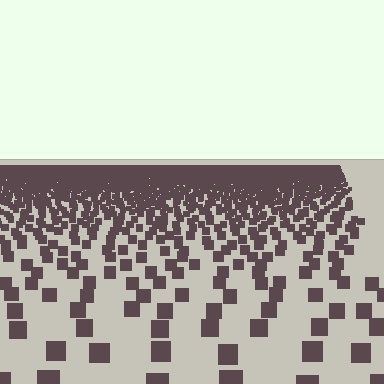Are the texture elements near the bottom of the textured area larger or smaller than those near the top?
Larger. Near the bottom, elements are closer to the viewer and appear at a bigger on-screen size.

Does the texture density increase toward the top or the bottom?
Density increases toward the top.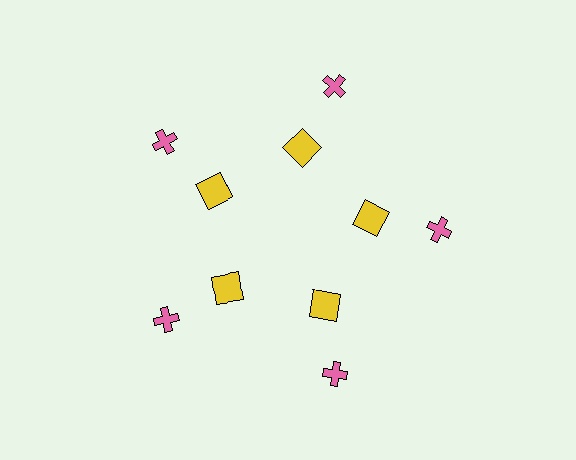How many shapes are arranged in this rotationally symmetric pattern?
There are 10 shapes, arranged in 5 groups of 2.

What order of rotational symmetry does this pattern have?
This pattern has 5-fold rotational symmetry.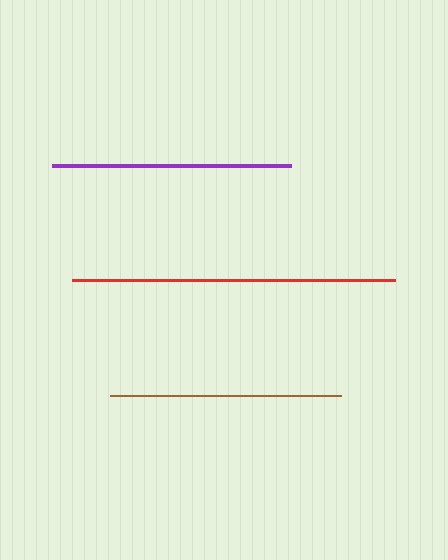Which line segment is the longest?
The red line is the longest at approximately 322 pixels.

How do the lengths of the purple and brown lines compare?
The purple and brown lines are approximately the same length.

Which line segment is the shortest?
The brown line is the shortest at approximately 231 pixels.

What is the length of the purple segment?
The purple segment is approximately 240 pixels long.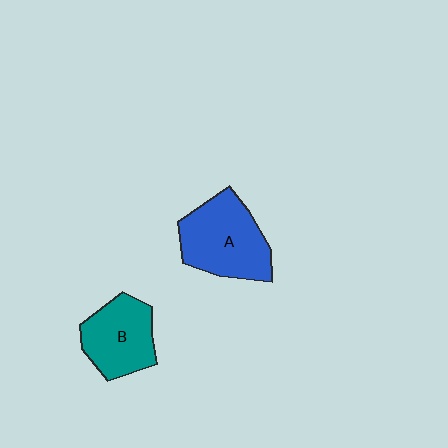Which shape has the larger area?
Shape A (blue).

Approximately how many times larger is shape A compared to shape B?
Approximately 1.3 times.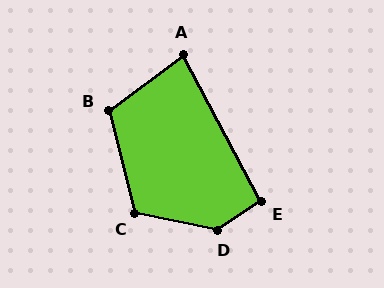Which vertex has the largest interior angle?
D, at approximately 135 degrees.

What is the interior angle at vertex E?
Approximately 95 degrees (obtuse).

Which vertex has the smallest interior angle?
A, at approximately 81 degrees.